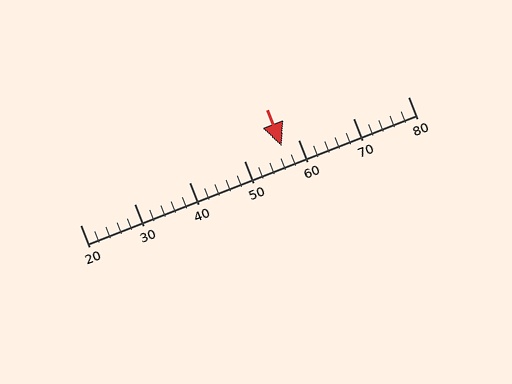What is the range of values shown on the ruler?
The ruler shows values from 20 to 80.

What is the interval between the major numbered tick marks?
The major tick marks are spaced 10 units apart.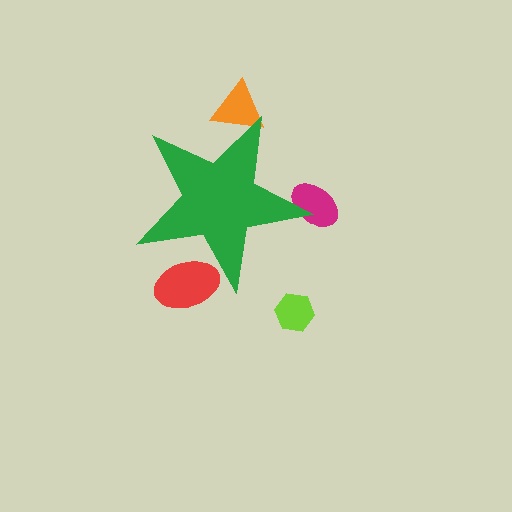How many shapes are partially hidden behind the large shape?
3 shapes are partially hidden.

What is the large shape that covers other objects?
A green star.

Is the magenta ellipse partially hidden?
Yes, the magenta ellipse is partially hidden behind the green star.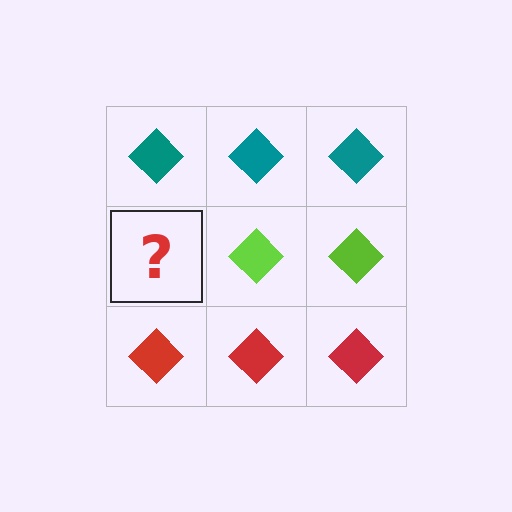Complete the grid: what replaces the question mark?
The question mark should be replaced with a lime diamond.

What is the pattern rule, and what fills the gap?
The rule is that each row has a consistent color. The gap should be filled with a lime diamond.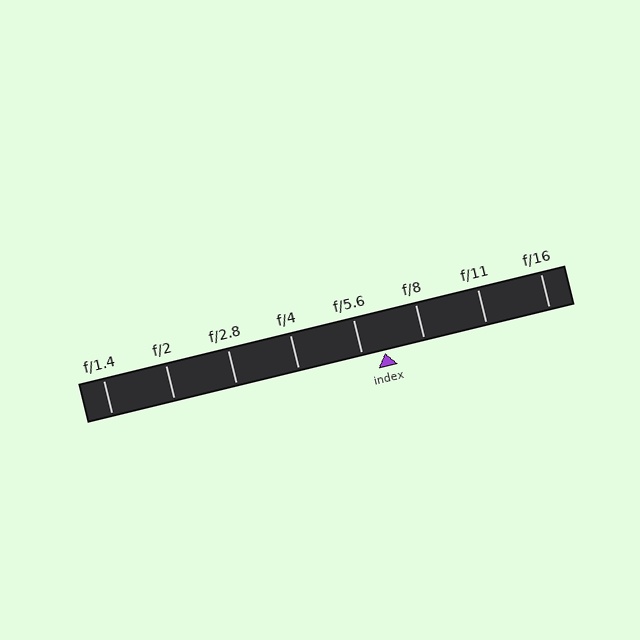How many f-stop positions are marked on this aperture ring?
There are 8 f-stop positions marked.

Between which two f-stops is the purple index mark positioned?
The index mark is between f/5.6 and f/8.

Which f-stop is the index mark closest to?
The index mark is closest to f/5.6.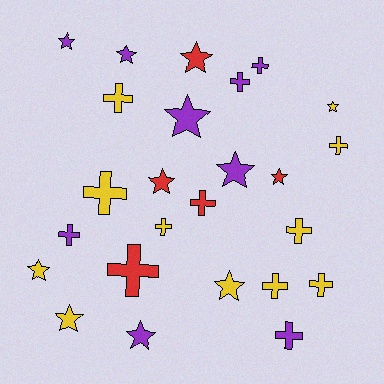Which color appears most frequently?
Yellow, with 11 objects.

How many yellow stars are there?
There are 4 yellow stars.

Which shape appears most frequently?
Cross, with 13 objects.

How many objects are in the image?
There are 25 objects.